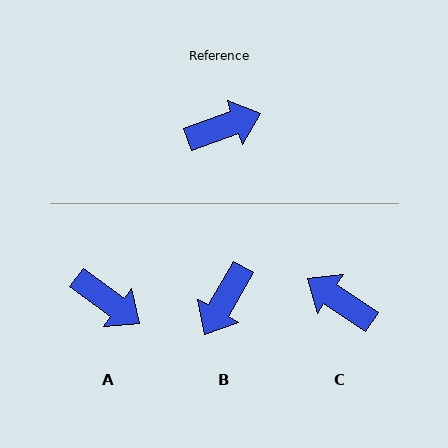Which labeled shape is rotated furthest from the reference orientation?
B, about 140 degrees away.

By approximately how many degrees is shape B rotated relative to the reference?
Approximately 140 degrees clockwise.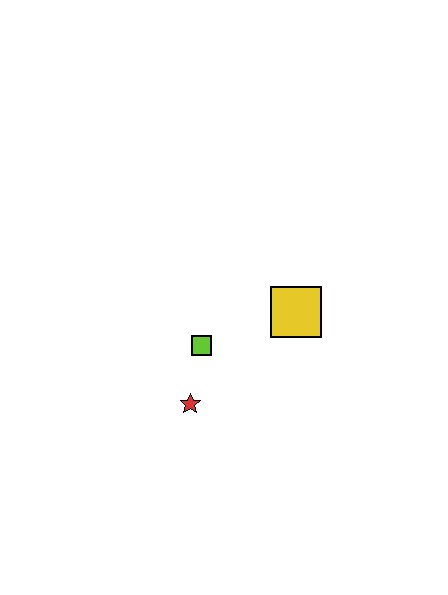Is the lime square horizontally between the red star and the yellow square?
Yes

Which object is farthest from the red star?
The yellow square is farthest from the red star.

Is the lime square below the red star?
No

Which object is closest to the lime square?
The red star is closest to the lime square.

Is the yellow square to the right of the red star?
Yes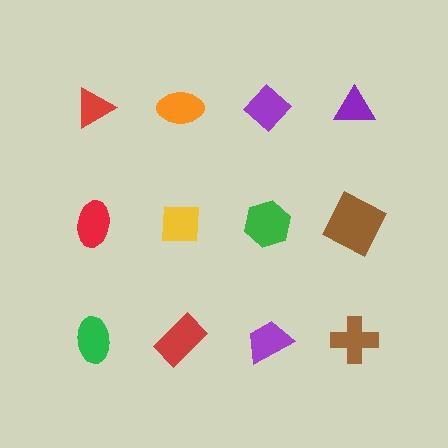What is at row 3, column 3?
A purple trapezoid.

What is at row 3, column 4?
A brown cross.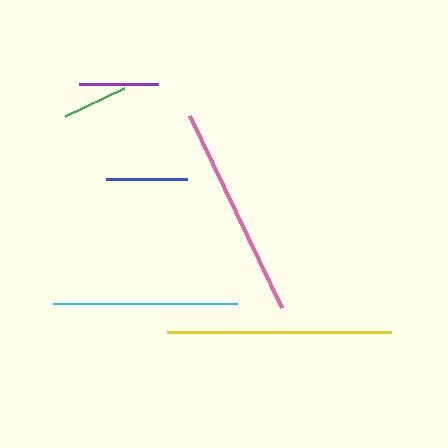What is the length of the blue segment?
The blue segment is approximately 82 pixels long.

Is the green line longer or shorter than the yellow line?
The yellow line is longer than the green line.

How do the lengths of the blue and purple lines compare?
The blue and purple lines are approximately the same length.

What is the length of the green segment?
The green segment is approximately 66 pixels long.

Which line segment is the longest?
The yellow line is the longest at approximately 224 pixels.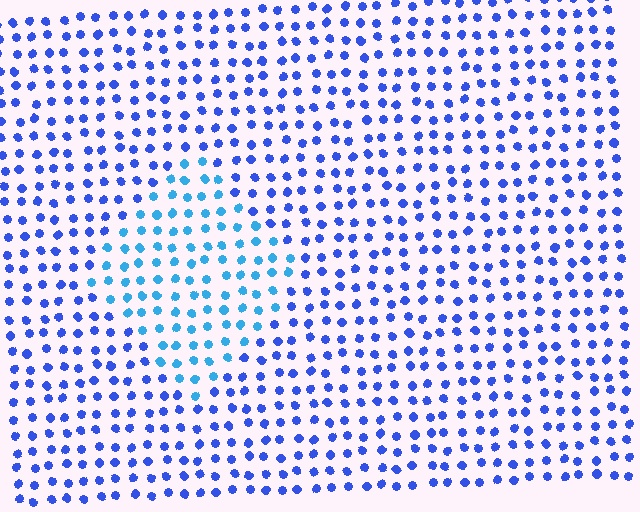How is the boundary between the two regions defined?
The boundary is defined purely by a slight shift in hue (about 30 degrees). Spacing, size, and orientation are identical on both sides.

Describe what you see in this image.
The image is filled with small blue elements in a uniform arrangement. A diamond-shaped region is visible where the elements are tinted to a slightly different hue, forming a subtle color boundary.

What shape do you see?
I see a diamond.